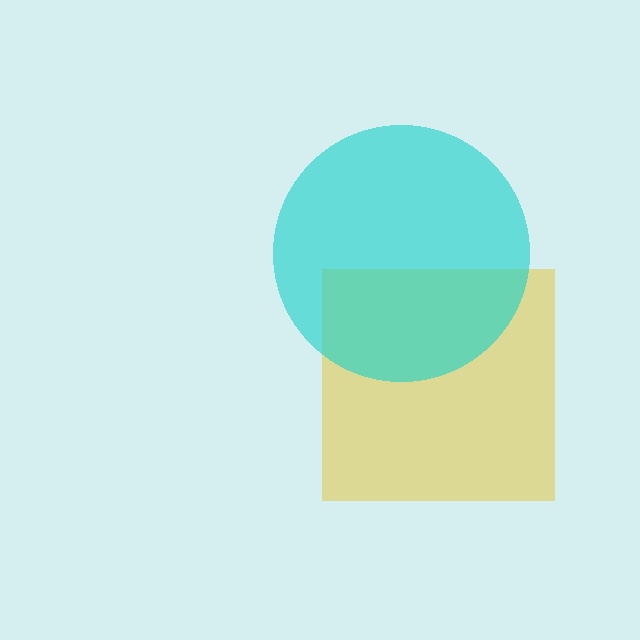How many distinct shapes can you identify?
There are 2 distinct shapes: a yellow square, a cyan circle.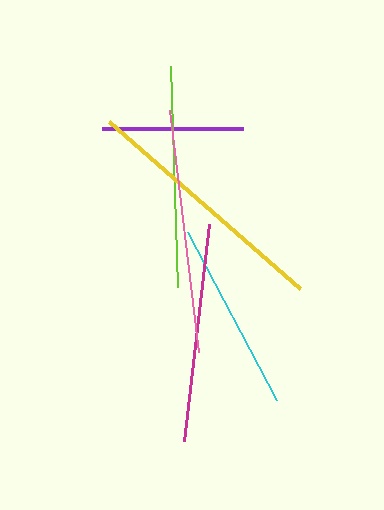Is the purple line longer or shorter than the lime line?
The lime line is longer than the purple line.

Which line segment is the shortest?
The purple line is the shortest at approximately 141 pixels.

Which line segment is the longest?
The yellow line is the longest at approximately 254 pixels.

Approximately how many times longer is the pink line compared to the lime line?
The pink line is approximately 1.1 times the length of the lime line.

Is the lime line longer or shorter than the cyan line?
The lime line is longer than the cyan line.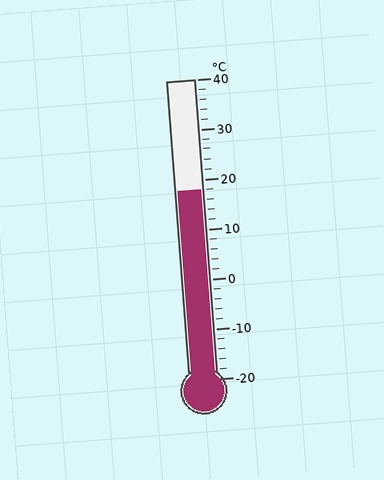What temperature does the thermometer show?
The thermometer shows approximately 18°C.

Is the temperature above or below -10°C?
The temperature is above -10°C.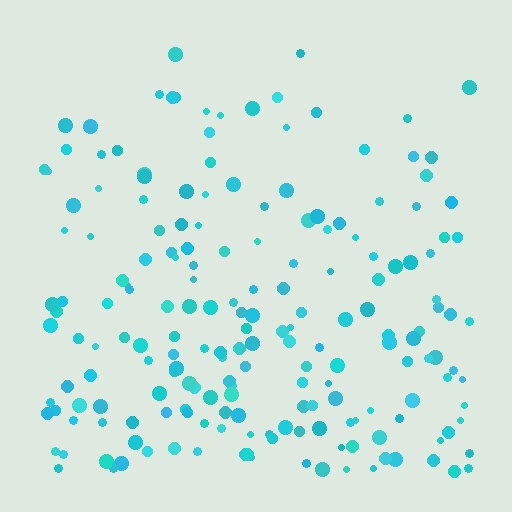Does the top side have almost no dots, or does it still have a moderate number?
Still a moderate number, just noticeably fewer than the bottom.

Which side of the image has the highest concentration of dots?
The bottom.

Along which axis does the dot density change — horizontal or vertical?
Vertical.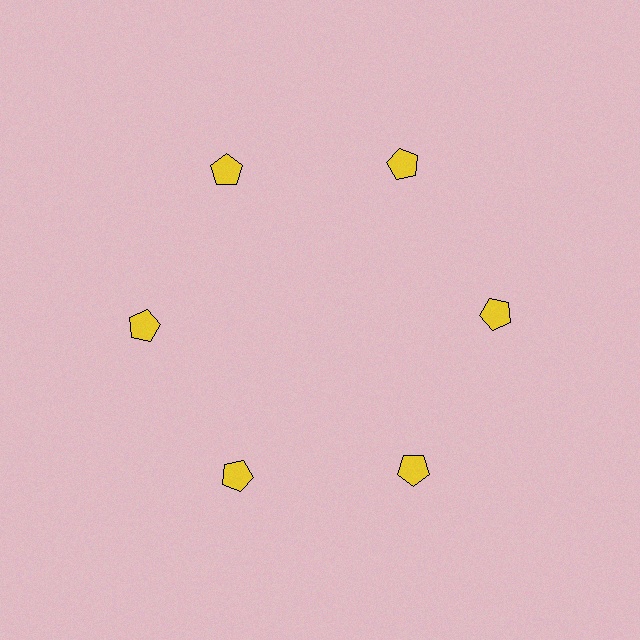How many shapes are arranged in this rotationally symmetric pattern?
There are 6 shapes, arranged in 6 groups of 1.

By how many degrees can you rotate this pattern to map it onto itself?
The pattern maps onto itself every 60 degrees of rotation.